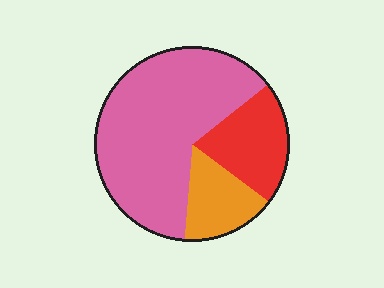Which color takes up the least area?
Orange, at roughly 15%.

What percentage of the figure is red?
Red takes up less than a quarter of the figure.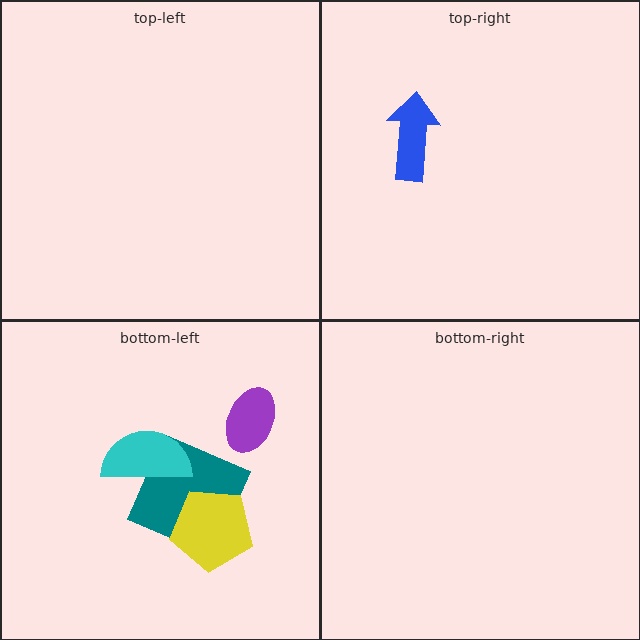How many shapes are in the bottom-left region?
4.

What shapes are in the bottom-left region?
The purple ellipse, the teal square, the cyan semicircle, the yellow pentagon.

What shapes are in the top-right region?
The blue arrow.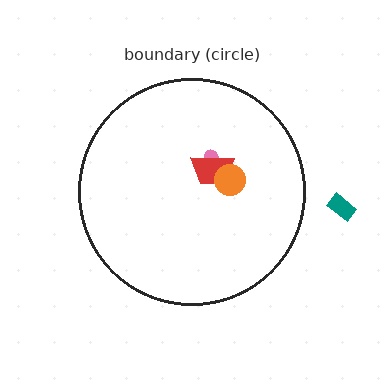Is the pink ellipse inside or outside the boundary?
Inside.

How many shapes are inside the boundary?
3 inside, 1 outside.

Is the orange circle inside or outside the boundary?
Inside.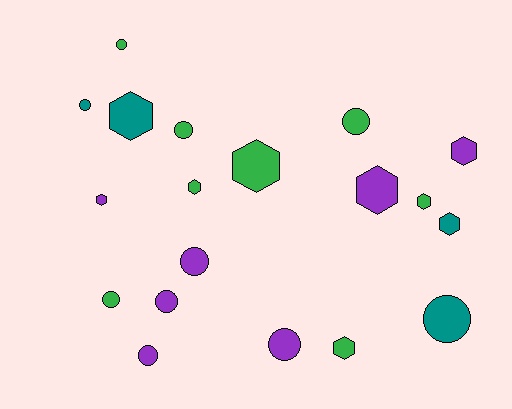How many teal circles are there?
There are 2 teal circles.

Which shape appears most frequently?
Circle, with 10 objects.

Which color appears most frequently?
Green, with 8 objects.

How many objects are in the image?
There are 19 objects.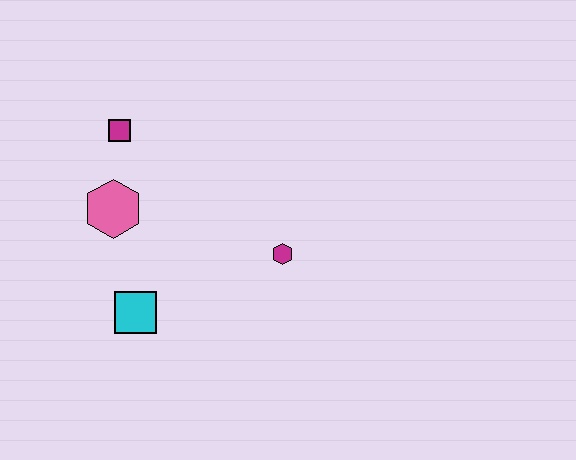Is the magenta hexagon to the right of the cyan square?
Yes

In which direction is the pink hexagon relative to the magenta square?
The pink hexagon is below the magenta square.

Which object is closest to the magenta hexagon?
The cyan square is closest to the magenta hexagon.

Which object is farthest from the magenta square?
The magenta hexagon is farthest from the magenta square.